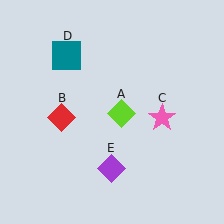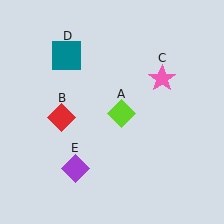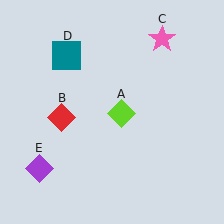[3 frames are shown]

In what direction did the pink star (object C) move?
The pink star (object C) moved up.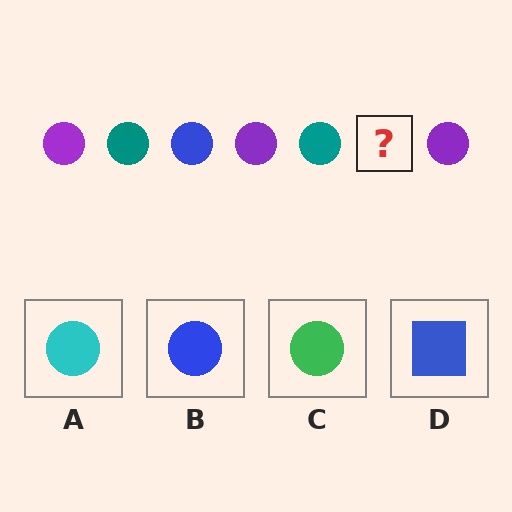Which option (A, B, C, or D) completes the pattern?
B.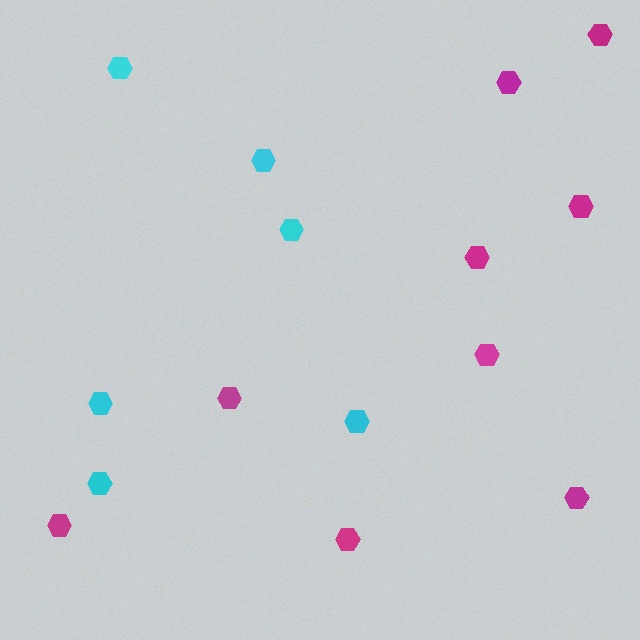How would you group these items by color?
There are 2 groups: one group of magenta hexagons (9) and one group of cyan hexagons (6).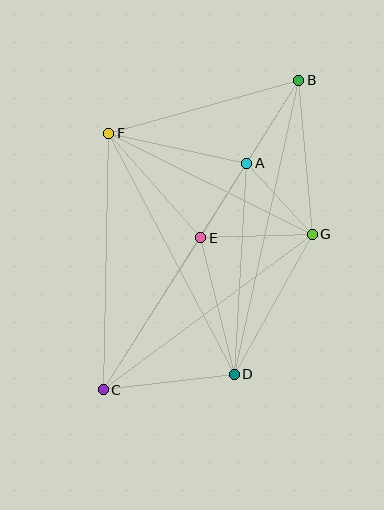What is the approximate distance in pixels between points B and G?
The distance between B and G is approximately 154 pixels.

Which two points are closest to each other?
Points A and E are closest to each other.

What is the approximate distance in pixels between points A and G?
The distance between A and G is approximately 97 pixels.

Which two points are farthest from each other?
Points B and C are farthest from each other.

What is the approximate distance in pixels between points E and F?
The distance between E and F is approximately 139 pixels.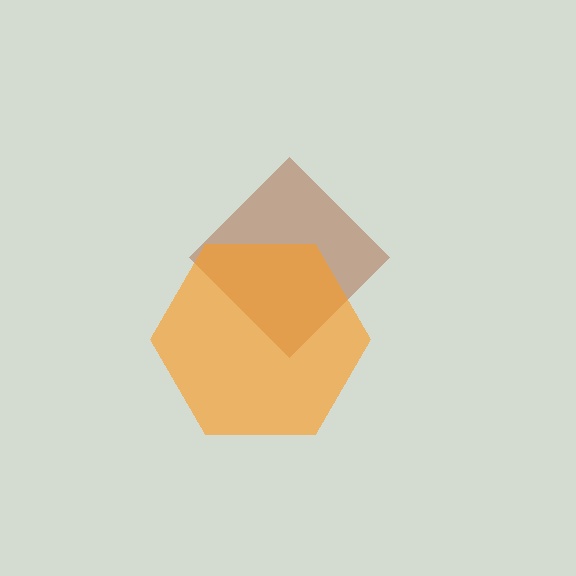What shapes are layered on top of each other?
The layered shapes are: a brown diamond, an orange hexagon.